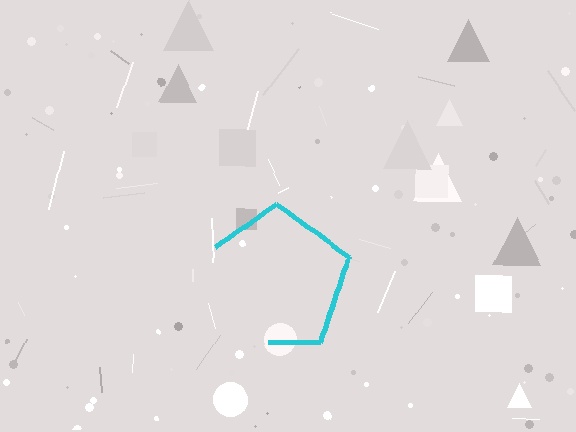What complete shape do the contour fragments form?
The contour fragments form a pentagon.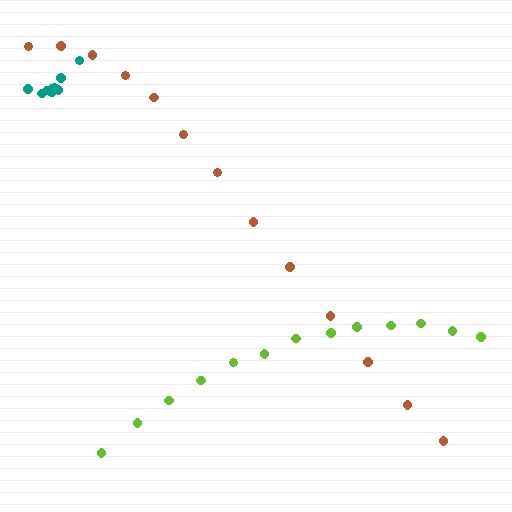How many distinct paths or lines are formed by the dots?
There are 3 distinct paths.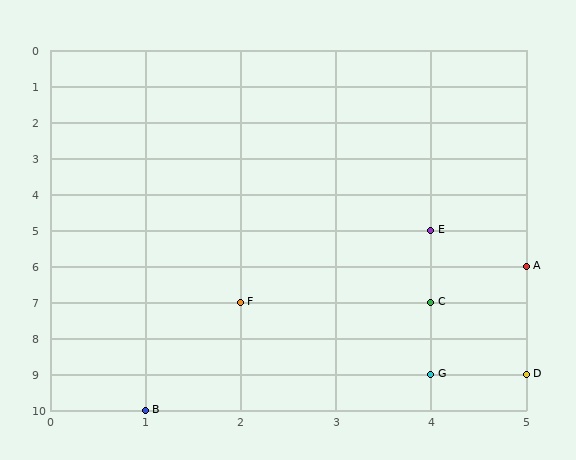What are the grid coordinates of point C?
Point C is at grid coordinates (4, 7).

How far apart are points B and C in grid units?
Points B and C are 3 columns and 3 rows apart (about 4.2 grid units diagonally).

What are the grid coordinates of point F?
Point F is at grid coordinates (2, 7).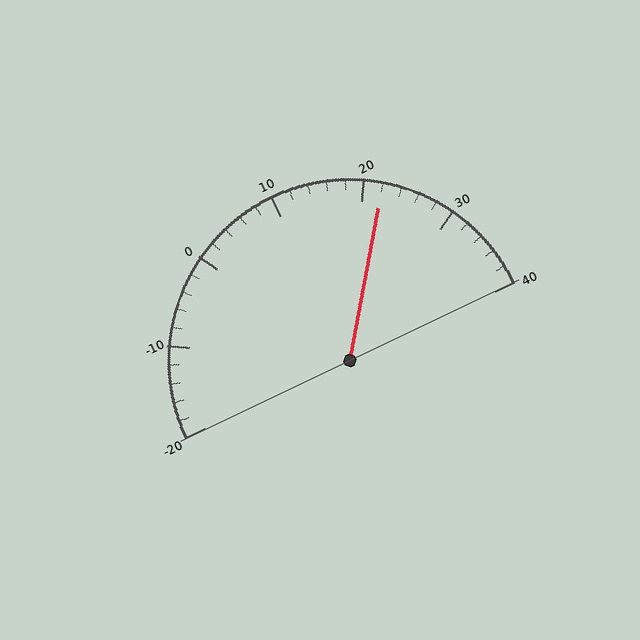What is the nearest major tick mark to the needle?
The nearest major tick mark is 20.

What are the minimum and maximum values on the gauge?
The gauge ranges from -20 to 40.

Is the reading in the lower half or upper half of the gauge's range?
The reading is in the upper half of the range (-20 to 40).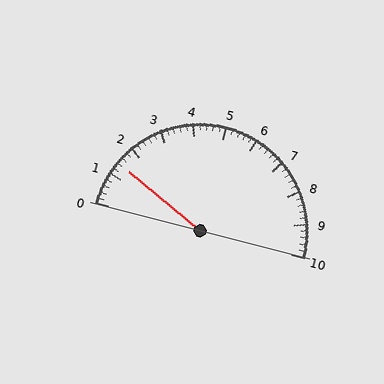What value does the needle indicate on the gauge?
The needle indicates approximately 1.4.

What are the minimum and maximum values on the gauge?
The gauge ranges from 0 to 10.